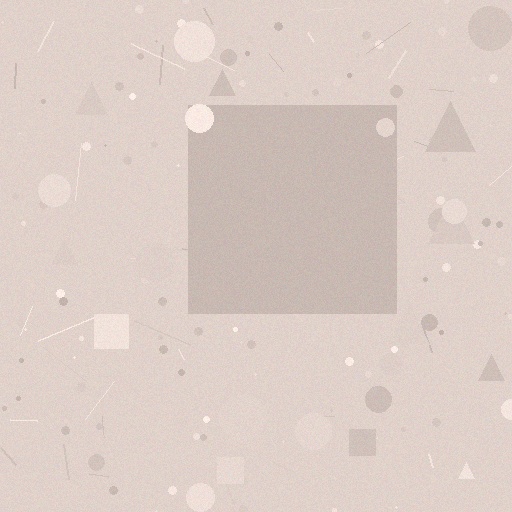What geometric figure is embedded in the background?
A square is embedded in the background.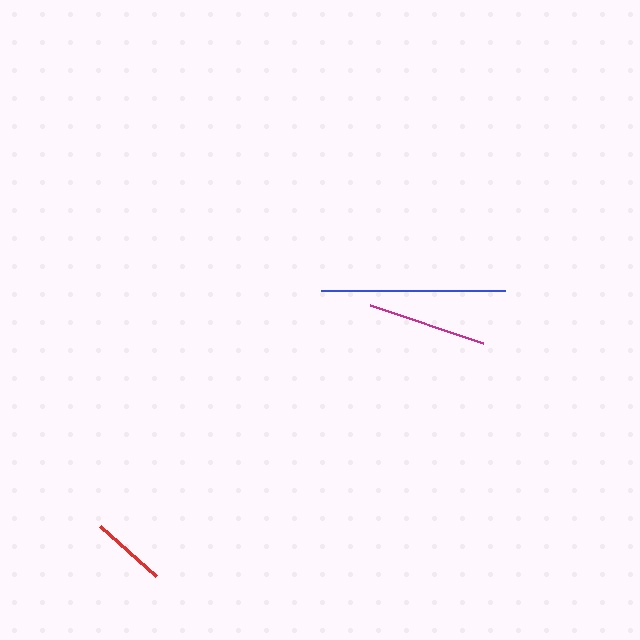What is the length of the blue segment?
The blue segment is approximately 184 pixels long.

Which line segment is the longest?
The blue line is the longest at approximately 184 pixels.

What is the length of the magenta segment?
The magenta segment is approximately 119 pixels long.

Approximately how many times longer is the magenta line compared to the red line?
The magenta line is approximately 1.6 times the length of the red line.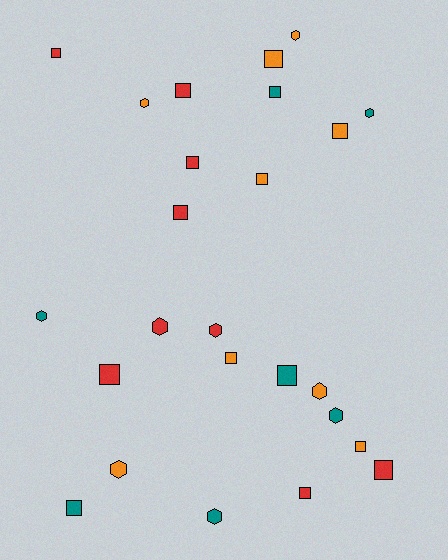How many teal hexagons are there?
There are 4 teal hexagons.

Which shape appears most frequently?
Square, with 15 objects.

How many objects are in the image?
There are 25 objects.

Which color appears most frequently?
Red, with 9 objects.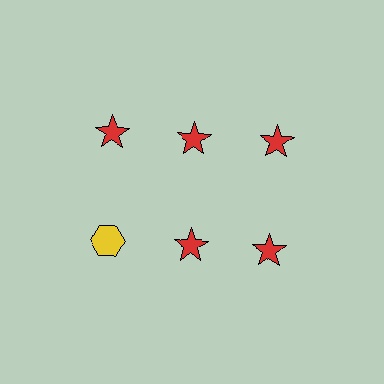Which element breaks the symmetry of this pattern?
The yellow hexagon in the second row, leftmost column breaks the symmetry. All other shapes are red stars.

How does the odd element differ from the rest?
It differs in both color (yellow instead of red) and shape (hexagon instead of star).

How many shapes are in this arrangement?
There are 6 shapes arranged in a grid pattern.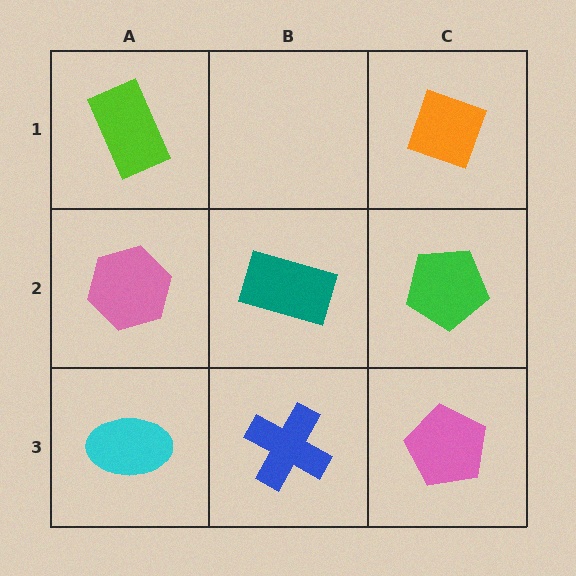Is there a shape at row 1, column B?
No, that cell is empty.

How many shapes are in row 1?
2 shapes.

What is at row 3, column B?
A blue cross.